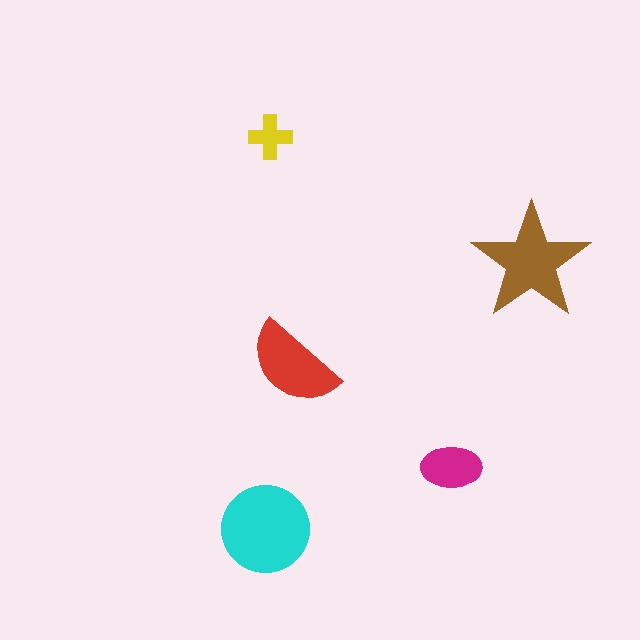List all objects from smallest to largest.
The yellow cross, the magenta ellipse, the red semicircle, the brown star, the cyan circle.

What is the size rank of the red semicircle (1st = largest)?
3rd.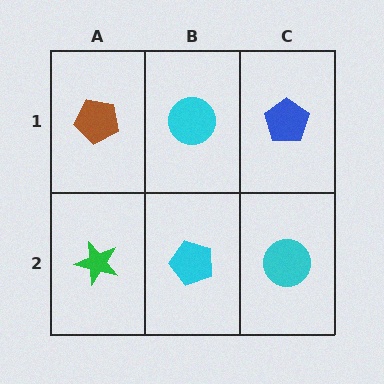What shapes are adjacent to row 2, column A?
A brown pentagon (row 1, column A), a cyan pentagon (row 2, column B).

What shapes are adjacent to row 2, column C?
A blue pentagon (row 1, column C), a cyan pentagon (row 2, column B).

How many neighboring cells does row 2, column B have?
3.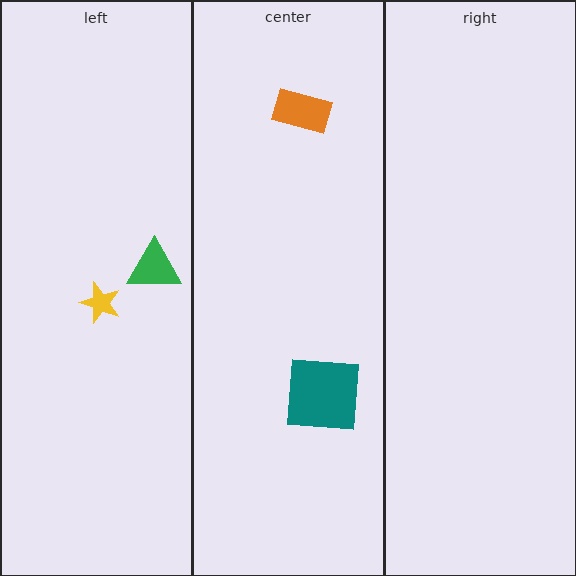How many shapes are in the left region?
2.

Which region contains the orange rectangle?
The center region.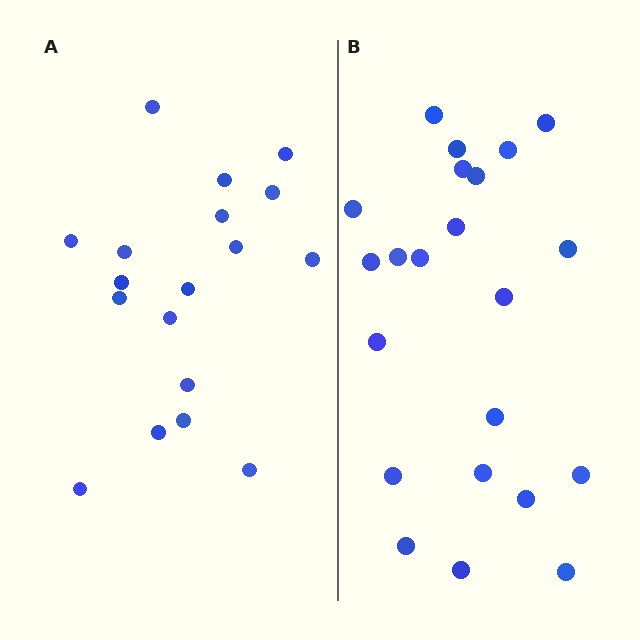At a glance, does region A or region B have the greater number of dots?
Region B (the right region) has more dots.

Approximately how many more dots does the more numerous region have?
Region B has about 4 more dots than region A.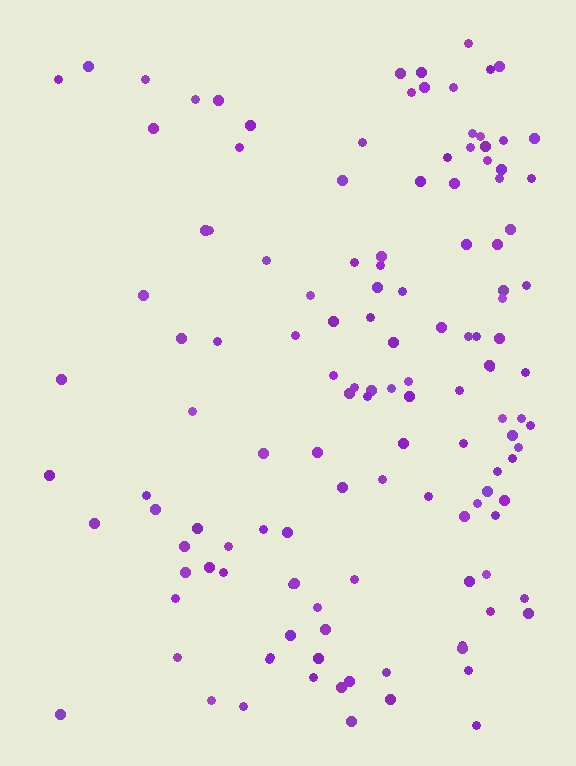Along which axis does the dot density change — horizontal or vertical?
Horizontal.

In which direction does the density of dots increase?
From left to right, with the right side densest.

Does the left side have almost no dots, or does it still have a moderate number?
Still a moderate number, just noticeably fewer than the right.